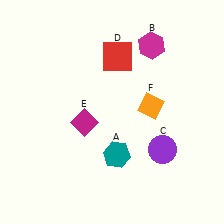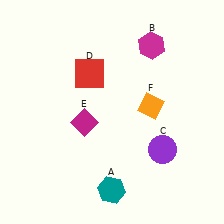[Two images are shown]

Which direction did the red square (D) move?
The red square (D) moved left.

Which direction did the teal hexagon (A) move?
The teal hexagon (A) moved down.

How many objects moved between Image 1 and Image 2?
2 objects moved between the two images.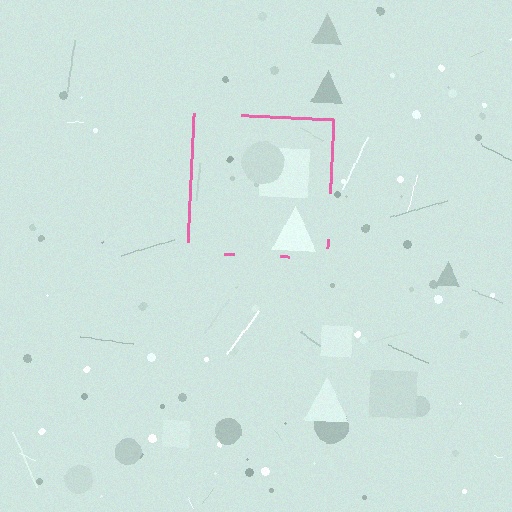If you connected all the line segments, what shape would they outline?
They would outline a square.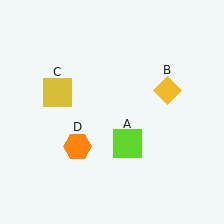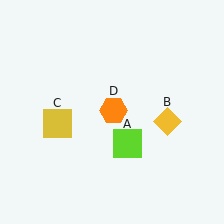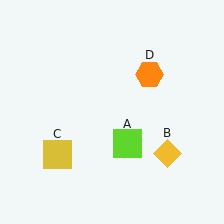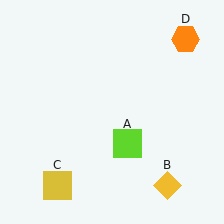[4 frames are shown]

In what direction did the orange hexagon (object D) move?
The orange hexagon (object D) moved up and to the right.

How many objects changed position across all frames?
3 objects changed position: yellow diamond (object B), yellow square (object C), orange hexagon (object D).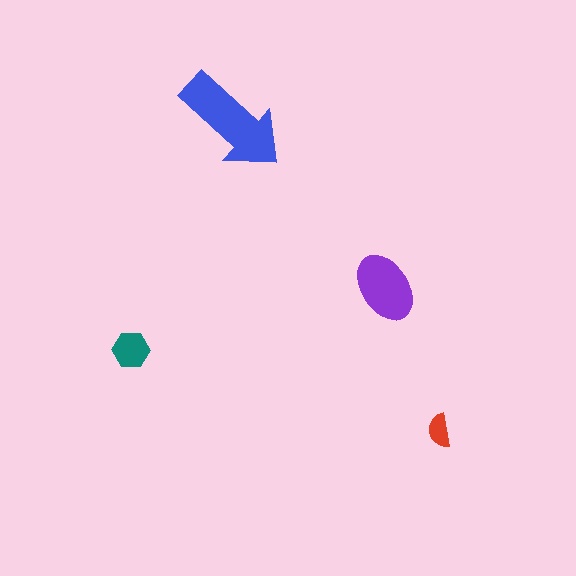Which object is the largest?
The blue arrow.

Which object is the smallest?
The red semicircle.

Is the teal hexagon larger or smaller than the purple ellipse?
Smaller.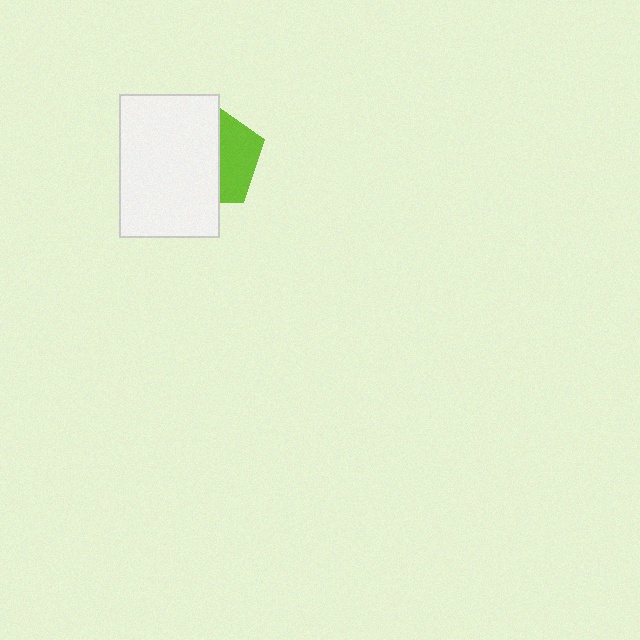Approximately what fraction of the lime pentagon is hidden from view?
Roughly 61% of the lime pentagon is hidden behind the white rectangle.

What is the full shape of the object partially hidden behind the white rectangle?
The partially hidden object is a lime pentagon.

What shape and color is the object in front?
The object in front is a white rectangle.